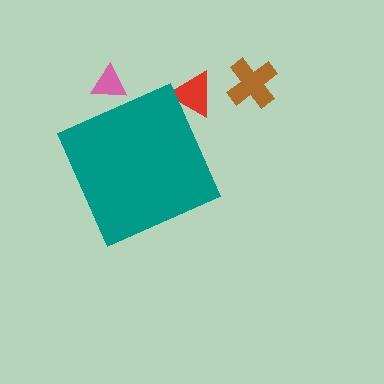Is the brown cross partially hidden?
No, the brown cross is fully visible.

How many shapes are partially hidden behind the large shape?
2 shapes are partially hidden.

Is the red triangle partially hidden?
Yes, the red triangle is partially hidden behind the teal diamond.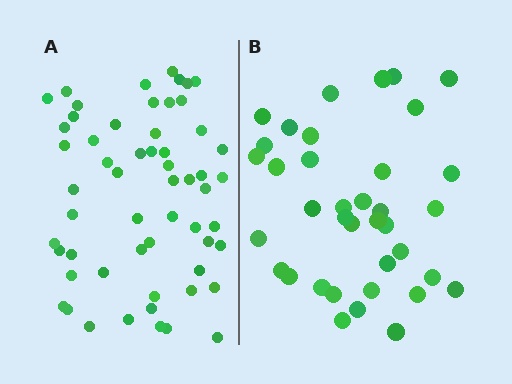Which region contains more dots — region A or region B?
Region A (the left region) has more dots.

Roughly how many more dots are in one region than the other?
Region A has approximately 20 more dots than region B.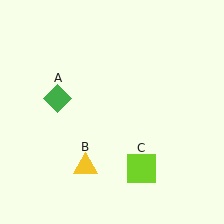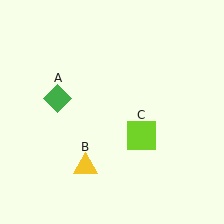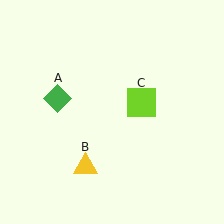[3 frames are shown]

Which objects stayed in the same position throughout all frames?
Green diamond (object A) and yellow triangle (object B) remained stationary.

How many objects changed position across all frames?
1 object changed position: lime square (object C).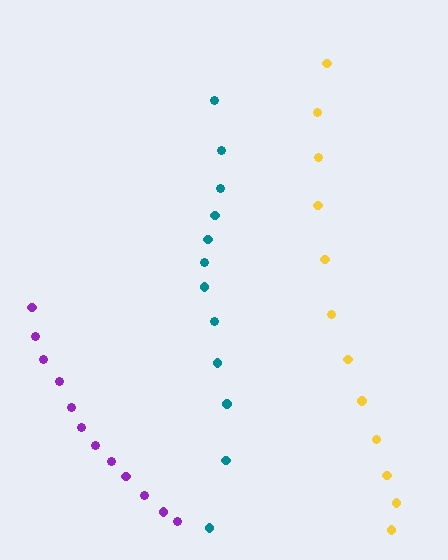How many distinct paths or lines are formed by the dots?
There are 3 distinct paths.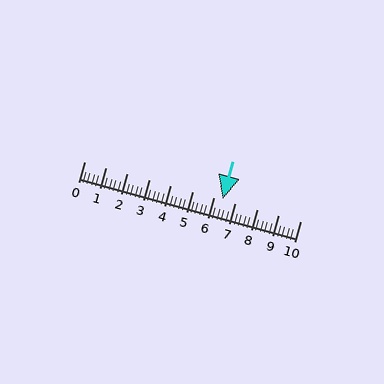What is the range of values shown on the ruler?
The ruler shows values from 0 to 10.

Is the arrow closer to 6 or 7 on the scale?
The arrow is closer to 6.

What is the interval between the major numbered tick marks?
The major tick marks are spaced 1 units apart.